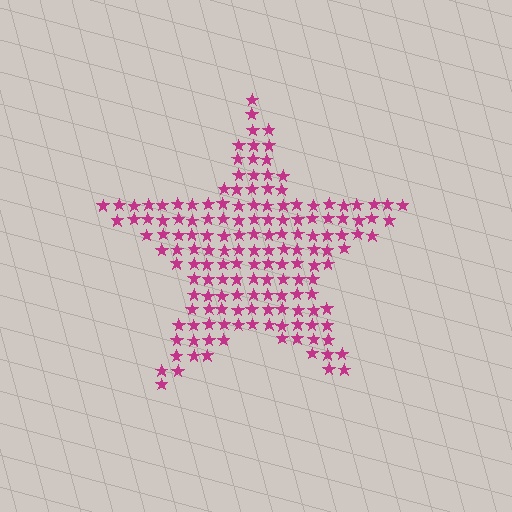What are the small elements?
The small elements are stars.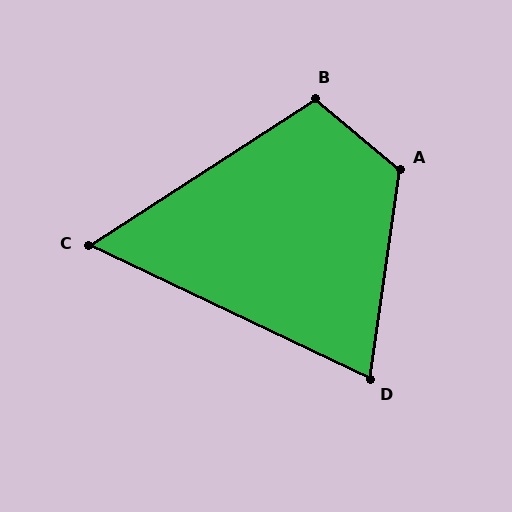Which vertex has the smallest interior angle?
C, at approximately 58 degrees.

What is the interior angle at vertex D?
Approximately 73 degrees (acute).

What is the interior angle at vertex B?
Approximately 107 degrees (obtuse).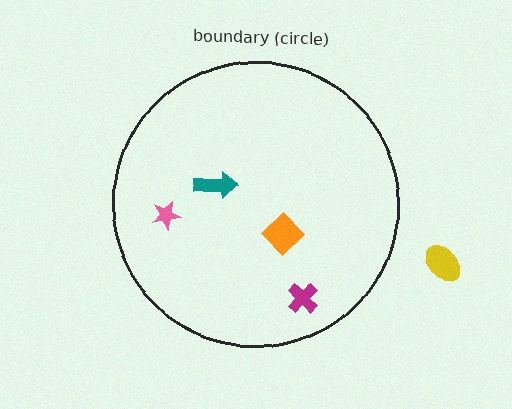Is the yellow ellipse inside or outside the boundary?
Outside.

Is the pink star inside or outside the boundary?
Inside.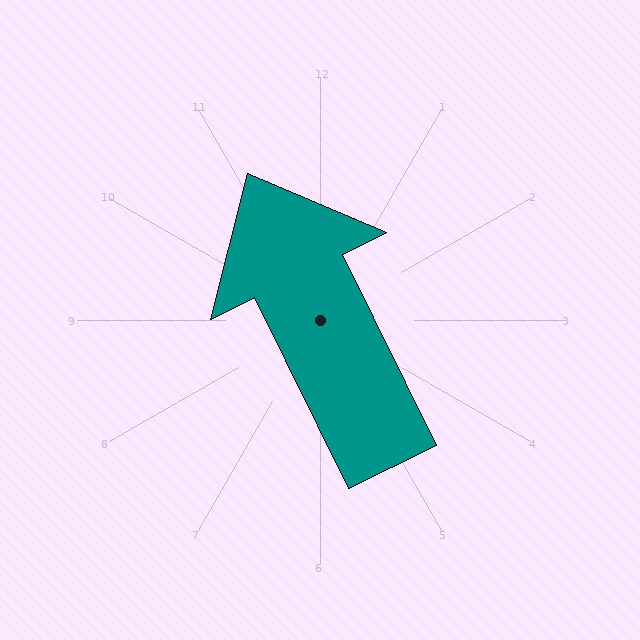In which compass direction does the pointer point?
Northwest.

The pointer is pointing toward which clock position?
Roughly 11 o'clock.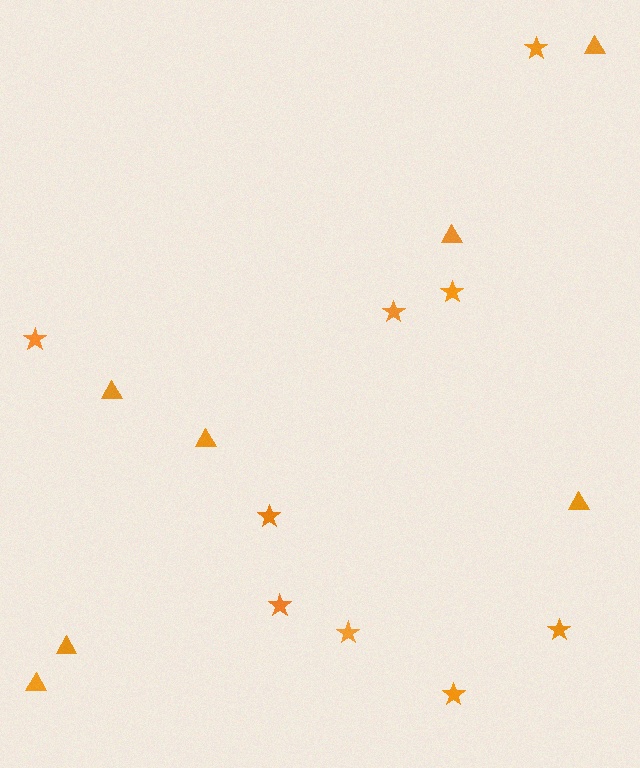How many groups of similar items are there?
There are 2 groups: one group of triangles (7) and one group of stars (9).